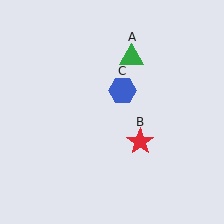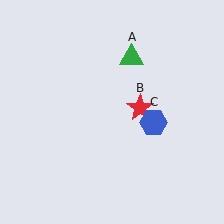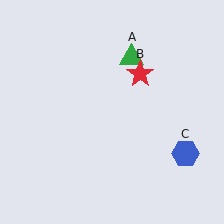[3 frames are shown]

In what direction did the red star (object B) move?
The red star (object B) moved up.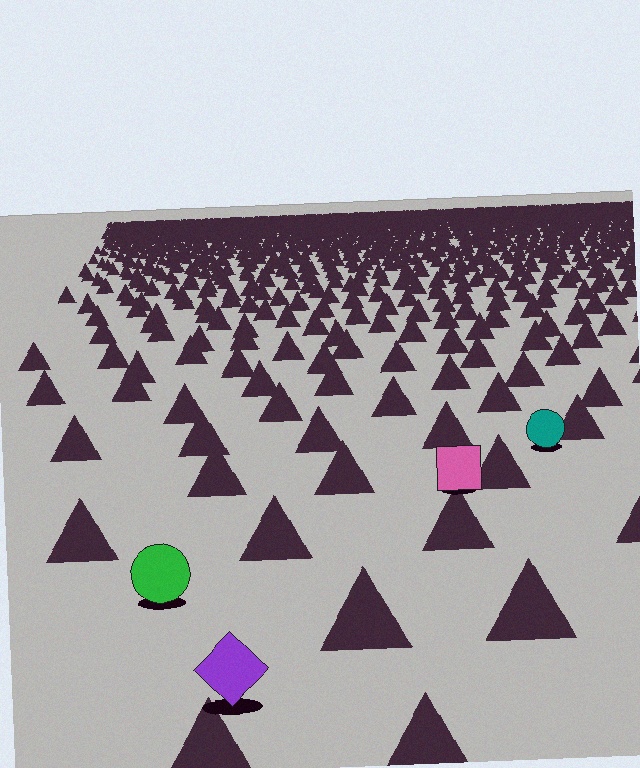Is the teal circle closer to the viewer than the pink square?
No. The pink square is closer — you can tell from the texture gradient: the ground texture is coarser near it.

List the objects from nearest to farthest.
From nearest to farthest: the purple diamond, the green circle, the pink square, the teal circle.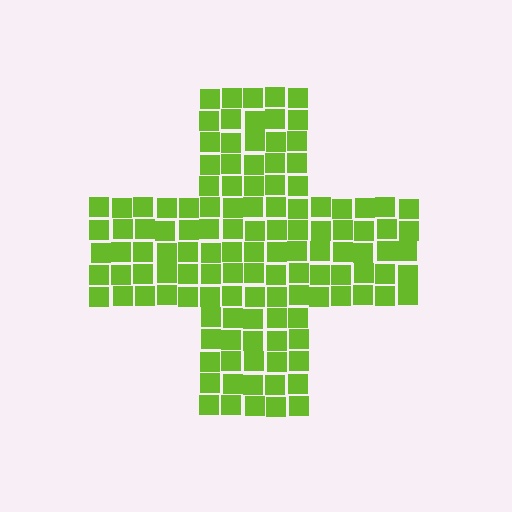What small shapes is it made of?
It is made of small squares.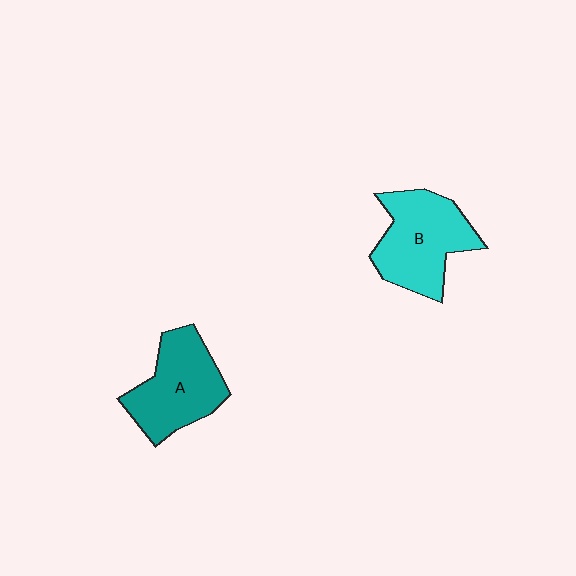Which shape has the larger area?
Shape B (cyan).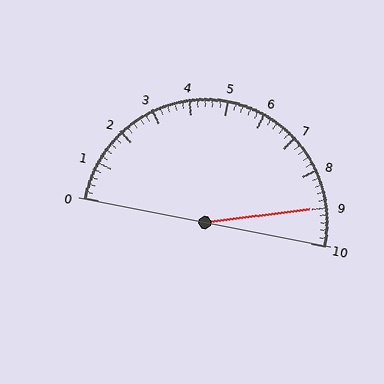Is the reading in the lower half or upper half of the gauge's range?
The reading is in the upper half of the range (0 to 10).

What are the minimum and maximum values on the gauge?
The gauge ranges from 0 to 10.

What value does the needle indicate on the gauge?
The needle indicates approximately 9.0.